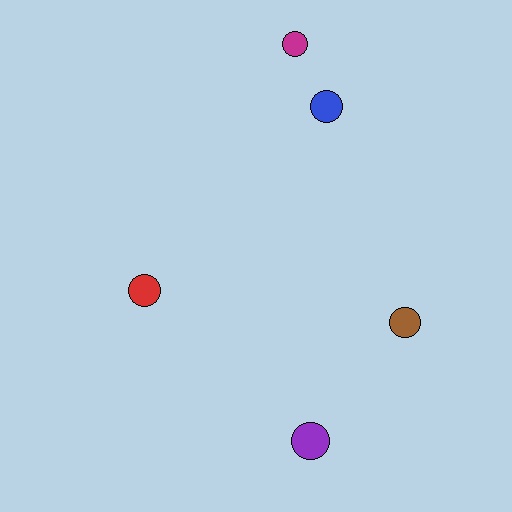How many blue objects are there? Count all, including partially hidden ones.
There is 1 blue object.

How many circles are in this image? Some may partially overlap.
There are 5 circles.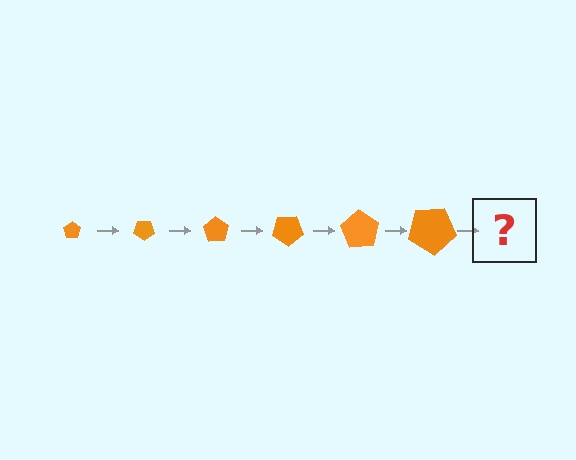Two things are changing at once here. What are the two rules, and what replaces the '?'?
The two rules are that the pentagon grows larger each step and it rotates 35 degrees each step. The '?' should be a pentagon, larger than the previous one and rotated 210 degrees from the start.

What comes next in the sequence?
The next element should be a pentagon, larger than the previous one and rotated 210 degrees from the start.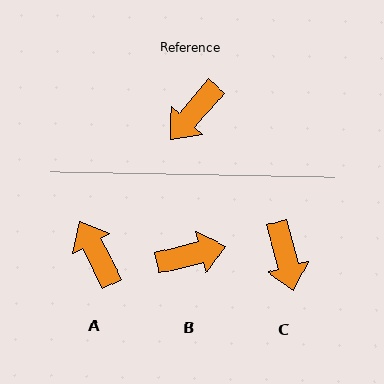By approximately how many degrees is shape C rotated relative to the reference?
Approximately 55 degrees counter-clockwise.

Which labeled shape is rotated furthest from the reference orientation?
B, about 145 degrees away.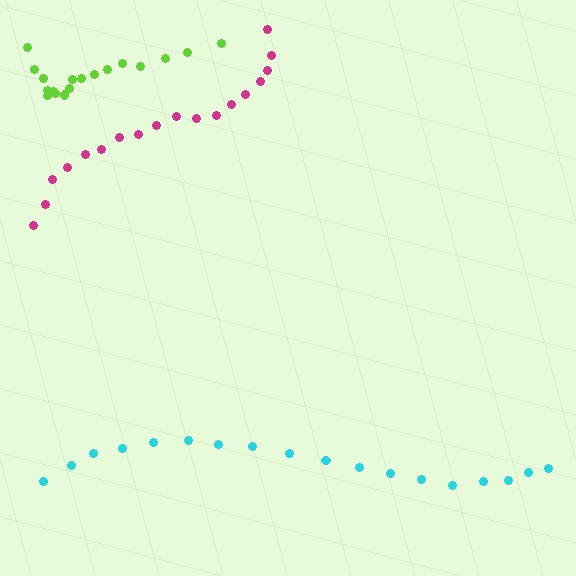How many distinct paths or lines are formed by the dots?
There are 3 distinct paths.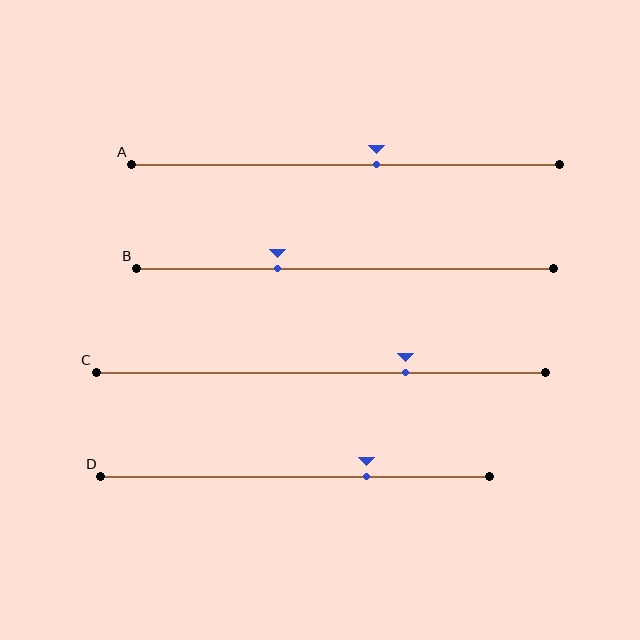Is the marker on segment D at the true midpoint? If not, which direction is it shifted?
No, the marker on segment D is shifted to the right by about 18% of the segment length.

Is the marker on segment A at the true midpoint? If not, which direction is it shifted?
No, the marker on segment A is shifted to the right by about 7% of the segment length.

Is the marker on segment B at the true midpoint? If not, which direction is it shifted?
No, the marker on segment B is shifted to the left by about 16% of the segment length.